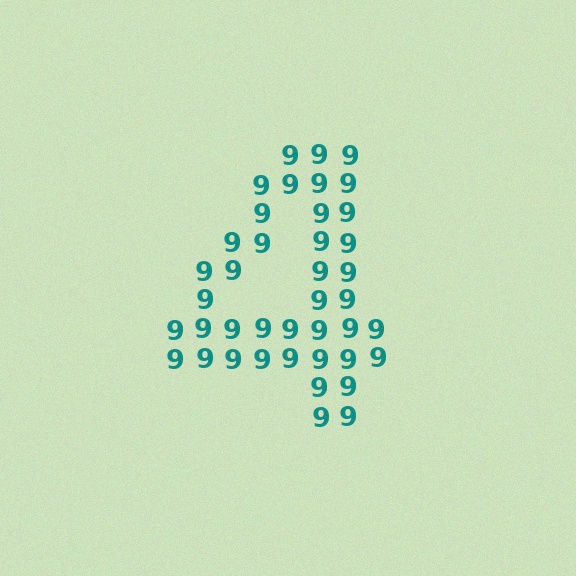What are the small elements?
The small elements are digit 9's.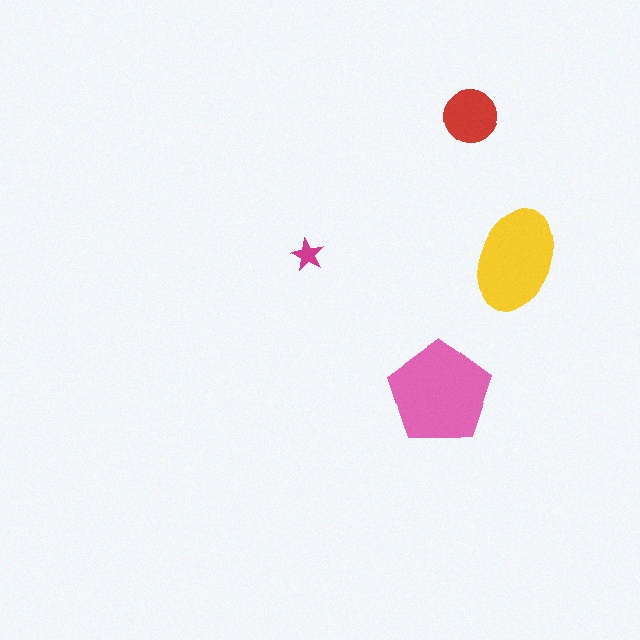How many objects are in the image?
There are 4 objects in the image.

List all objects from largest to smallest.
The pink pentagon, the yellow ellipse, the red circle, the magenta star.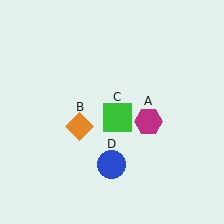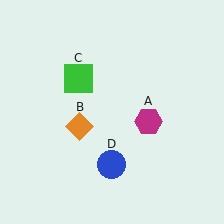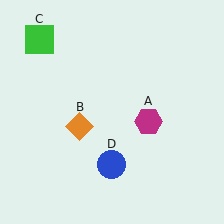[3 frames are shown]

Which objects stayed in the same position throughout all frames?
Magenta hexagon (object A) and orange diamond (object B) and blue circle (object D) remained stationary.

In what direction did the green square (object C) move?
The green square (object C) moved up and to the left.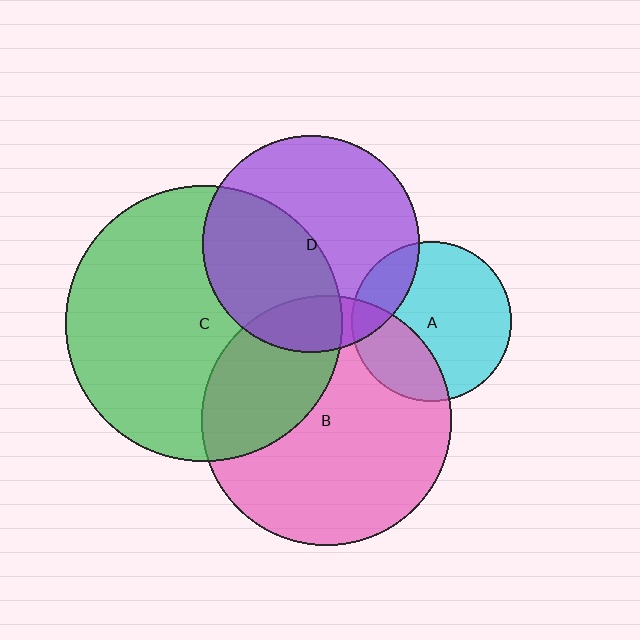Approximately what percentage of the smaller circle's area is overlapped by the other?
Approximately 15%.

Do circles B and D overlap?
Yes.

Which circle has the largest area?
Circle C (green).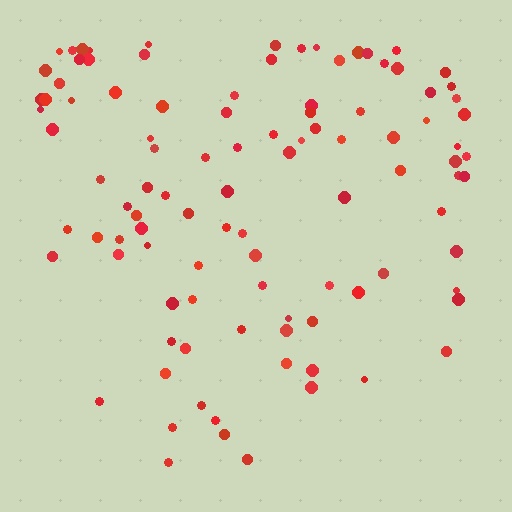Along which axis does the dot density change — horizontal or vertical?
Vertical.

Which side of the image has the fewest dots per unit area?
The bottom.